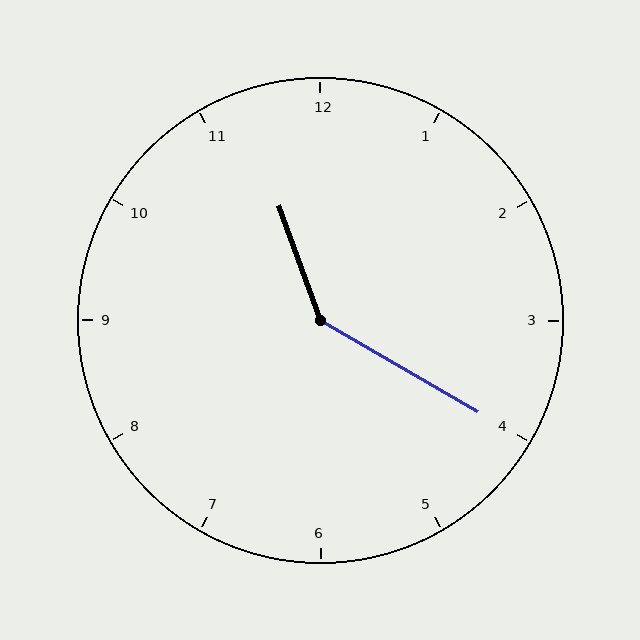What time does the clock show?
11:20.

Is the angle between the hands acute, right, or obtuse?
It is obtuse.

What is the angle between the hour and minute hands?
Approximately 140 degrees.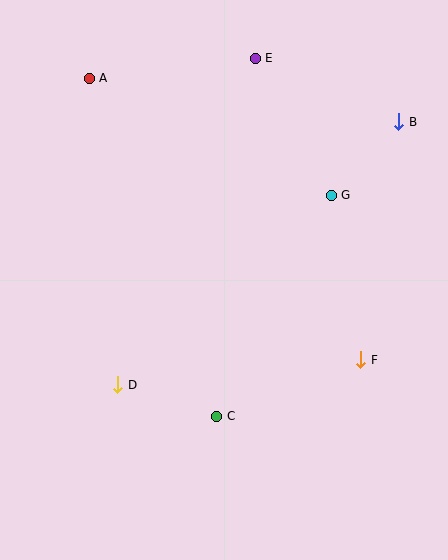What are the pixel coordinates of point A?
Point A is at (89, 78).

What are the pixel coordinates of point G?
Point G is at (331, 195).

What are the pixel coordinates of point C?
Point C is at (217, 416).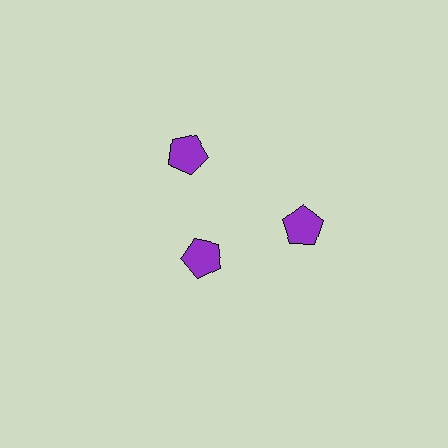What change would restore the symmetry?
The symmetry would be restored by moving it outward, back onto the ring so that all 3 pentagons sit at equal angles and equal distance from the center.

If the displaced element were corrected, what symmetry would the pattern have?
It would have 3-fold rotational symmetry — the pattern would map onto itself every 120 degrees.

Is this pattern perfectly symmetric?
No. The 3 purple pentagons are arranged in a ring, but one element near the 7 o'clock position is pulled inward toward the center, breaking the 3-fold rotational symmetry.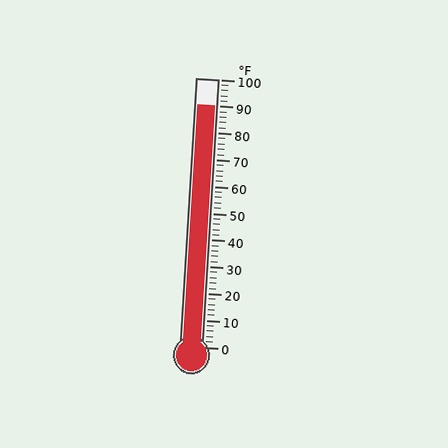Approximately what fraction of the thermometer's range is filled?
The thermometer is filled to approximately 90% of its range.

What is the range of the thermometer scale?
The thermometer scale ranges from 0°F to 100°F.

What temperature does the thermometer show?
The thermometer shows approximately 90°F.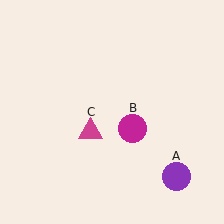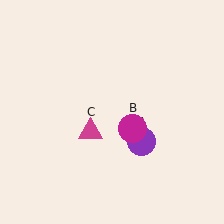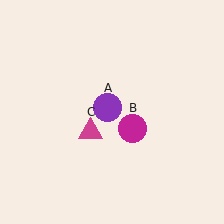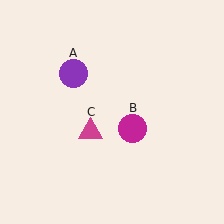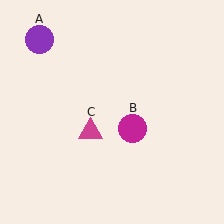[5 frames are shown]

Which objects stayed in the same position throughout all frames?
Magenta circle (object B) and magenta triangle (object C) remained stationary.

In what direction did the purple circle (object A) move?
The purple circle (object A) moved up and to the left.